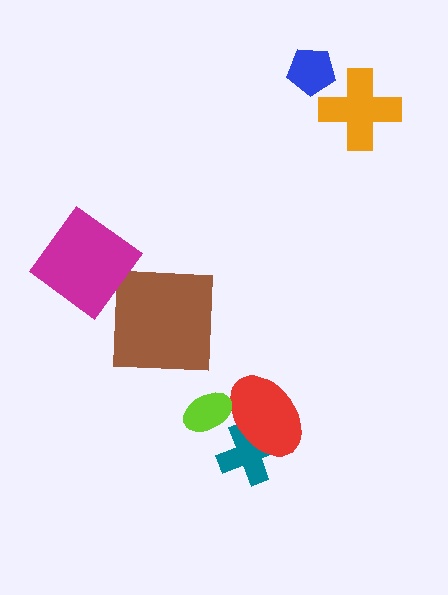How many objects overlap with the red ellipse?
2 objects overlap with the red ellipse.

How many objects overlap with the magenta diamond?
0 objects overlap with the magenta diamond.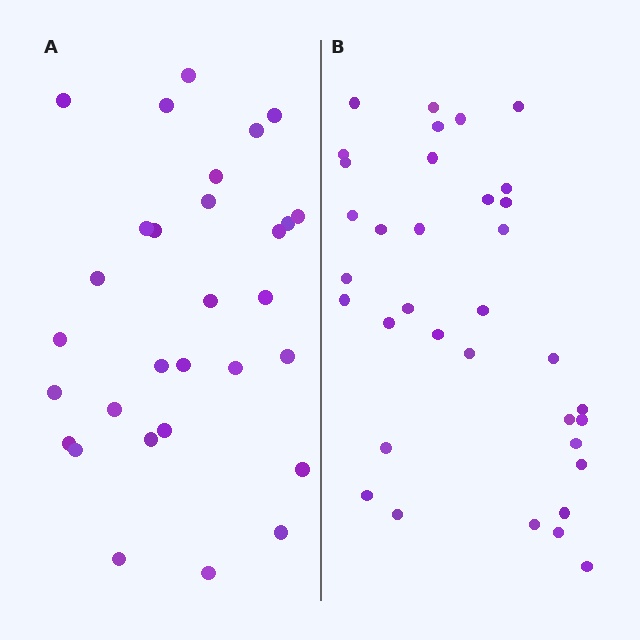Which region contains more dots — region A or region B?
Region B (the right region) has more dots.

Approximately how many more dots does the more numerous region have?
Region B has about 5 more dots than region A.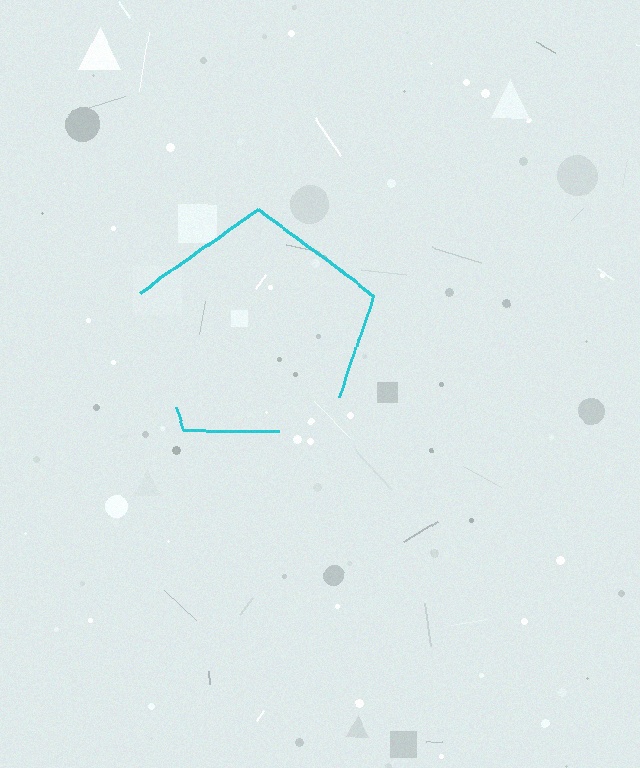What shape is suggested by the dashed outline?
The dashed outline suggests a pentagon.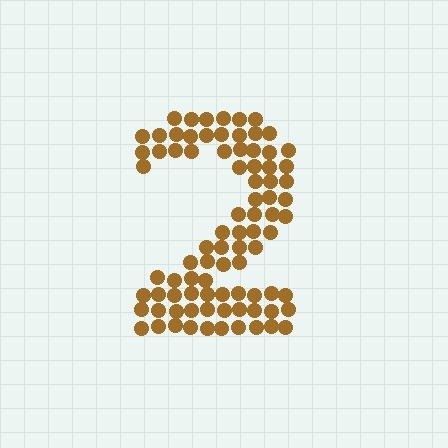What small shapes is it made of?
It is made of small circles.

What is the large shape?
The large shape is the digit 2.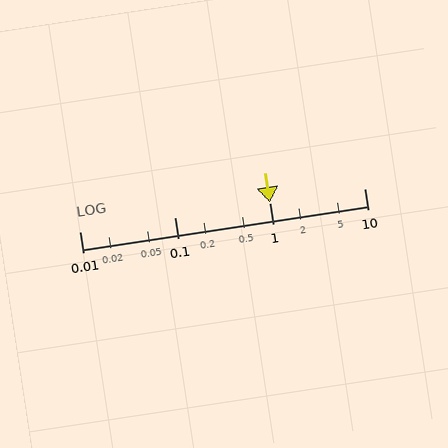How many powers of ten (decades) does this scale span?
The scale spans 3 decades, from 0.01 to 10.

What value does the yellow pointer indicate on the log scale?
The pointer indicates approximately 1.